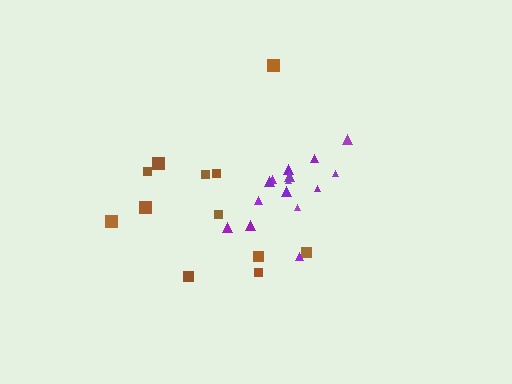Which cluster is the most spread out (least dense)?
Brown.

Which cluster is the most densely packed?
Purple.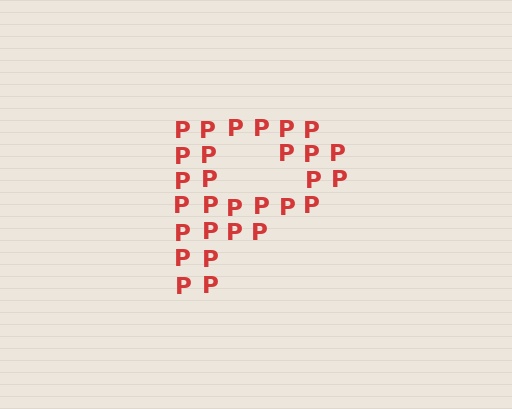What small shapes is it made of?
It is made of small letter P's.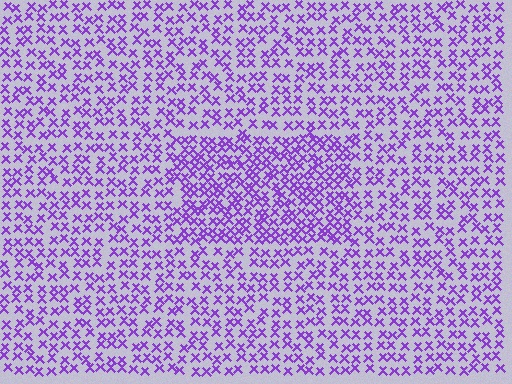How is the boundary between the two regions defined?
The boundary is defined by a change in element density (approximately 1.7x ratio). All elements are the same color, size, and shape.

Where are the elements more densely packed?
The elements are more densely packed inside the rectangle boundary.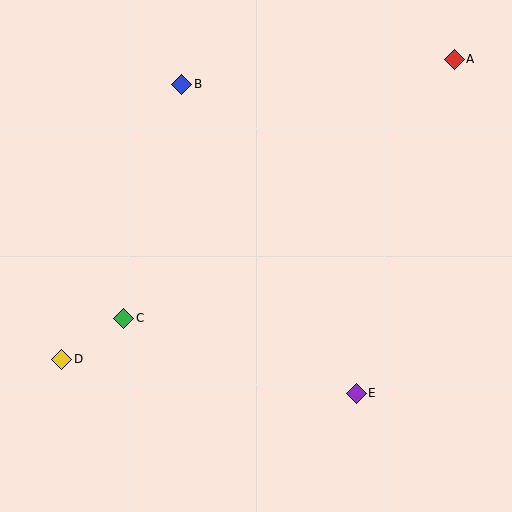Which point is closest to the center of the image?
Point C at (124, 318) is closest to the center.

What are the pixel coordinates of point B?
Point B is at (182, 84).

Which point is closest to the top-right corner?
Point A is closest to the top-right corner.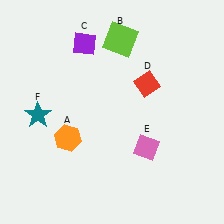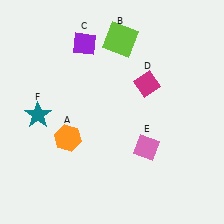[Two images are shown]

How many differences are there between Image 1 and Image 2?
There is 1 difference between the two images.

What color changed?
The diamond (D) changed from red in Image 1 to magenta in Image 2.